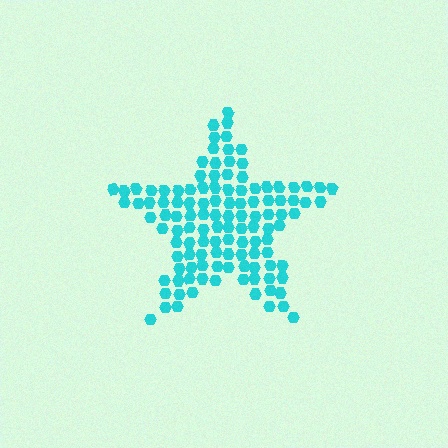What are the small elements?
The small elements are hexagons.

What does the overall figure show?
The overall figure shows a star.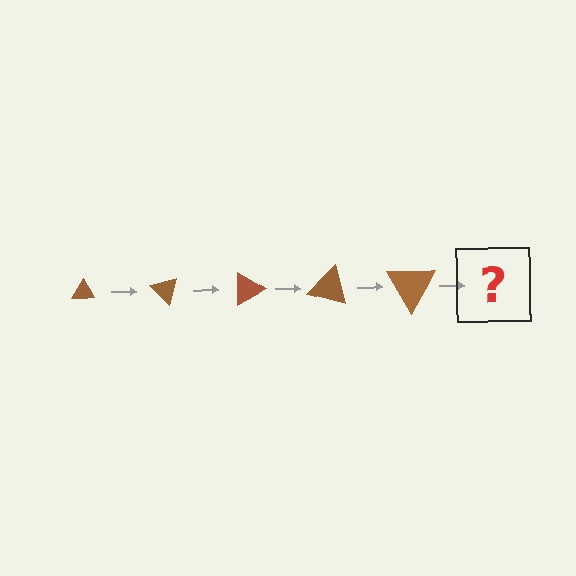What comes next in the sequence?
The next element should be a triangle, larger than the previous one and rotated 225 degrees from the start.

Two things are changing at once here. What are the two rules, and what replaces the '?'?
The two rules are that the triangle grows larger each step and it rotates 45 degrees each step. The '?' should be a triangle, larger than the previous one and rotated 225 degrees from the start.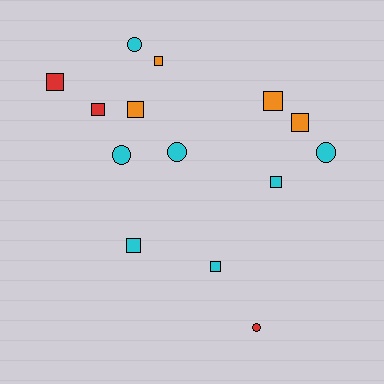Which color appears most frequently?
Cyan, with 7 objects.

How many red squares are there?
There are 2 red squares.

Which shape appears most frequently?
Square, with 9 objects.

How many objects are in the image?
There are 14 objects.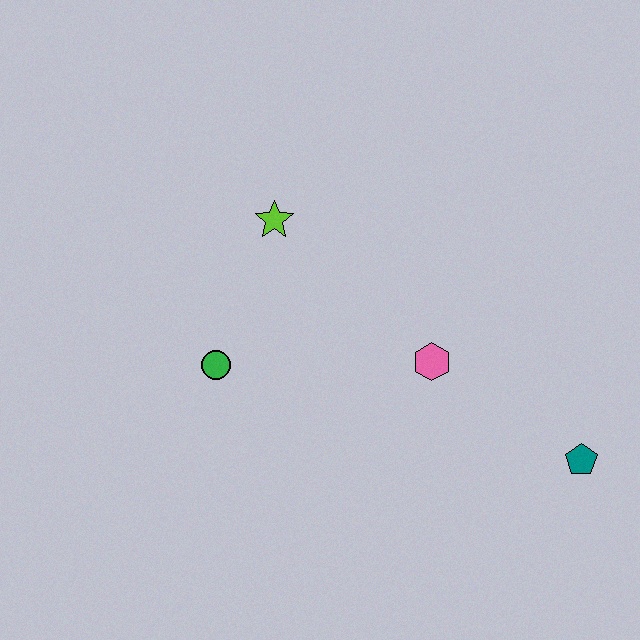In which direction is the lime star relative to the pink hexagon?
The lime star is to the left of the pink hexagon.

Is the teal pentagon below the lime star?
Yes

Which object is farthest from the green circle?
The teal pentagon is farthest from the green circle.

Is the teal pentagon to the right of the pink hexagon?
Yes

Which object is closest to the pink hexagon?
The teal pentagon is closest to the pink hexagon.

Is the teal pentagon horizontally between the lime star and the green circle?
No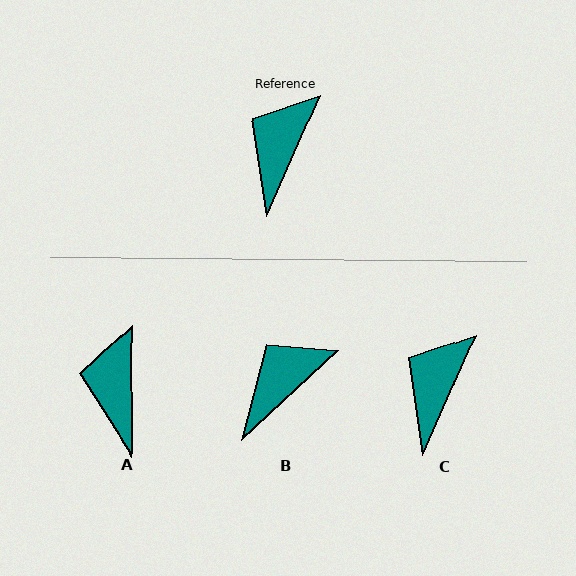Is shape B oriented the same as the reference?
No, it is off by about 24 degrees.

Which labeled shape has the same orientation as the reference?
C.